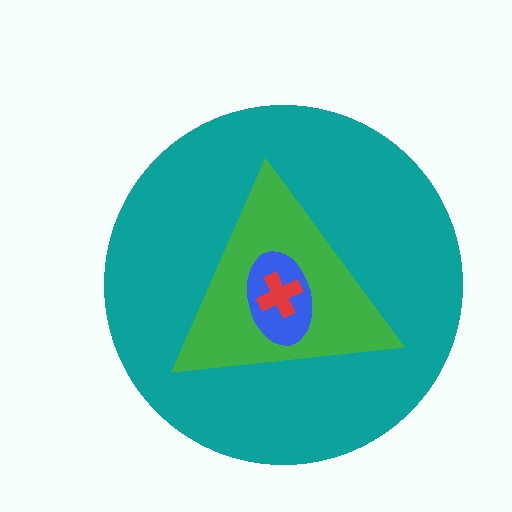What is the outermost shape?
The teal circle.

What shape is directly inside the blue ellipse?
The red cross.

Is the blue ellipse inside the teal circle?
Yes.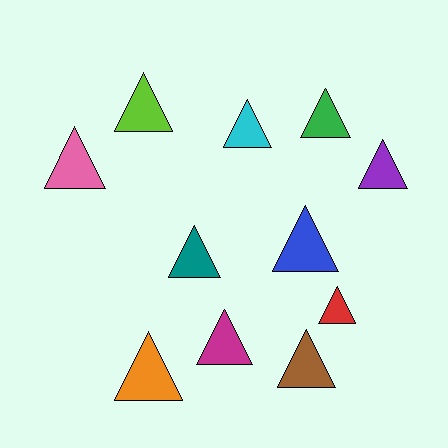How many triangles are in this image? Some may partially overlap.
There are 11 triangles.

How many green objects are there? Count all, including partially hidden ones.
There is 1 green object.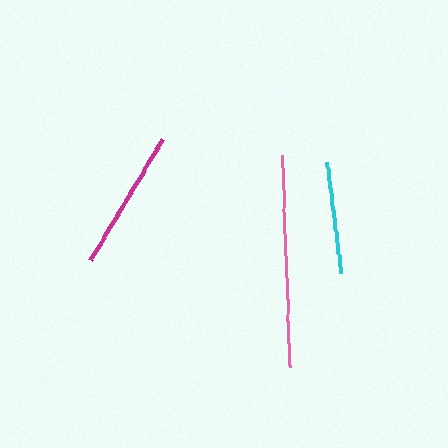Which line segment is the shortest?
The cyan line is the shortest at approximately 112 pixels.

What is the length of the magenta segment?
The magenta segment is approximately 141 pixels long.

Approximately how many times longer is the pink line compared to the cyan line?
The pink line is approximately 1.9 times the length of the cyan line.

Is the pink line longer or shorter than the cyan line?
The pink line is longer than the cyan line.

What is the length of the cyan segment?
The cyan segment is approximately 112 pixels long.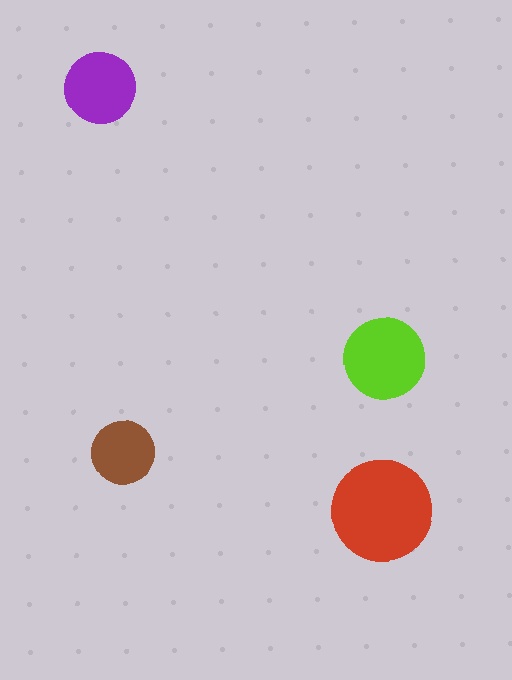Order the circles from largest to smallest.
the red one, the lime one, the purple one, the brown one.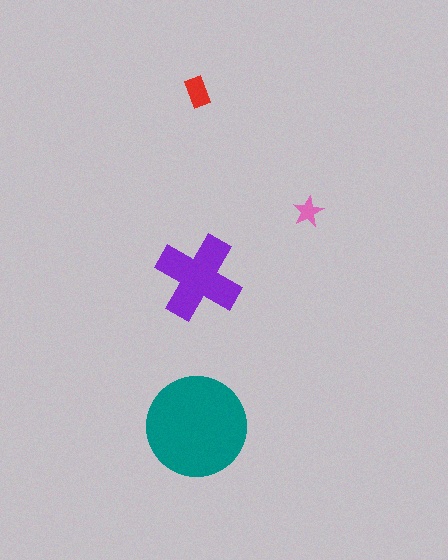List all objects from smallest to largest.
The pink star, the red rectangle, the purple cross, the teal circle.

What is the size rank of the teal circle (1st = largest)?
1st.